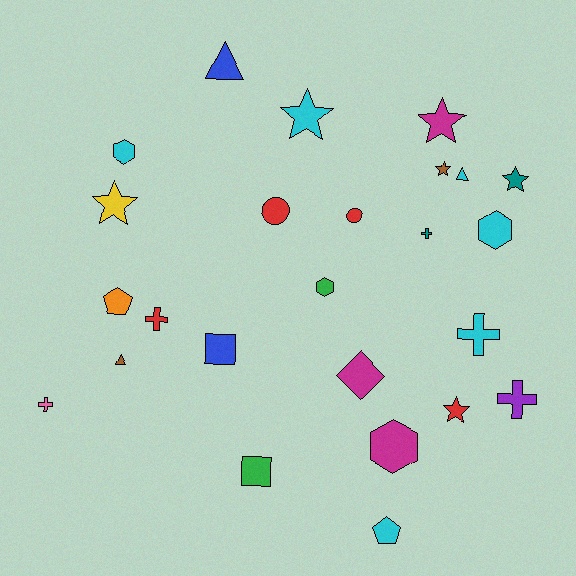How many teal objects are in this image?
There are 2 teal objects.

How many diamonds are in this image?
There is 1 diamond.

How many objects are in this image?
There are 25 objects.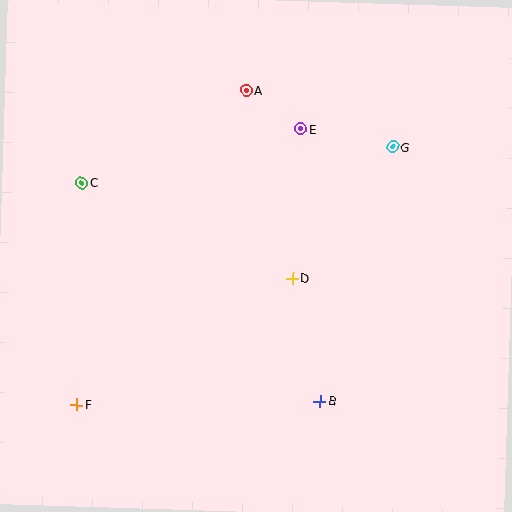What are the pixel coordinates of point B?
Point B is at (320, 401).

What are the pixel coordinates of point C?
Point C is at (82, 183).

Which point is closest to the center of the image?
Point D at (293, 279) is closest to the center.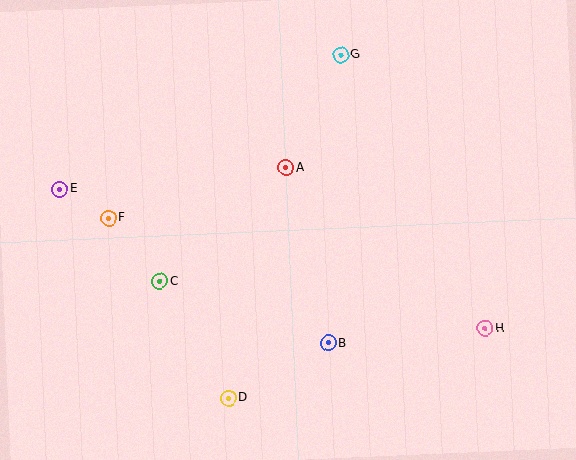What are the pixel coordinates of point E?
Point E is at (60, 189).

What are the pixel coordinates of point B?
Point B is at (328, 343).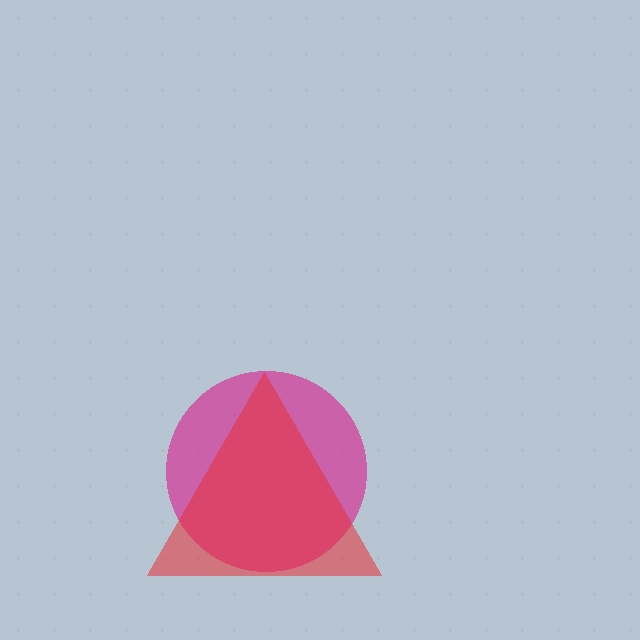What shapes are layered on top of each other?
The layered shapes are: a magenta circle, a red triangle.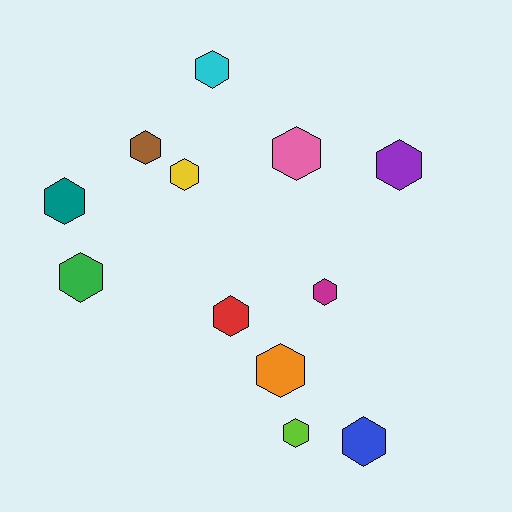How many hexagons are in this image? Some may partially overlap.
There are 12 hexagons.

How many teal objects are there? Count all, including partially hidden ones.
There is 1 teal object.